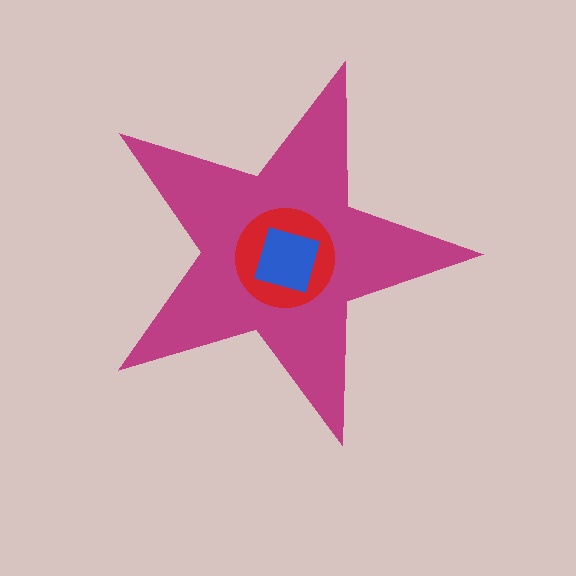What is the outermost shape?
The magenta star.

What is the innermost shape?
The blue diamond.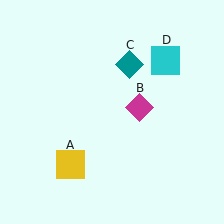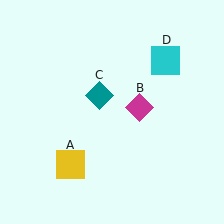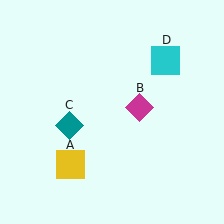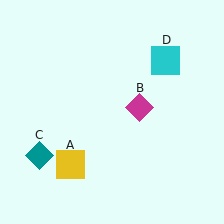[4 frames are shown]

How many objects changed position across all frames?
1 object changed position: teal diamond (object C).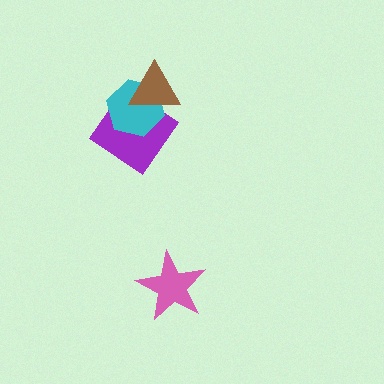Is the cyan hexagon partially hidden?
Yes, it is partially covered by another shape.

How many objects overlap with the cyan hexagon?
2 objects overlap with the cyan hexagon.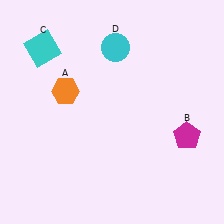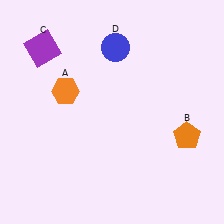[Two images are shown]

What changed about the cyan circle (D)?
In Image 1, D is cyan. In Image 2, it changed to blue.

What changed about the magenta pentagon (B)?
In Image 1, B is magenta. In Image 2, it changed to orange.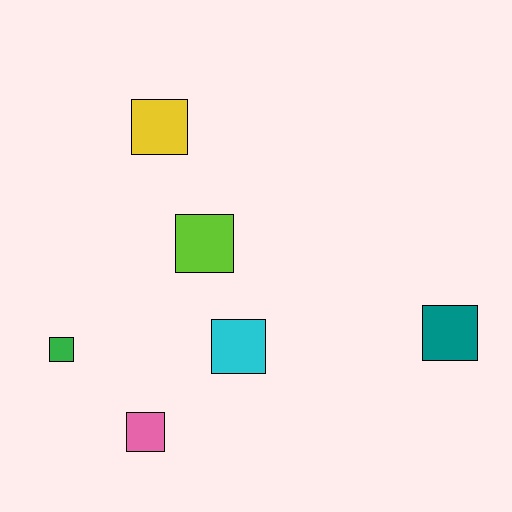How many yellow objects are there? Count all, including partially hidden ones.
There is 1 yellow object.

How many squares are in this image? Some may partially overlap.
There are 6 squares.